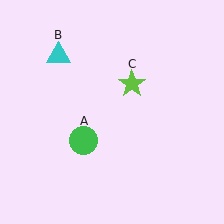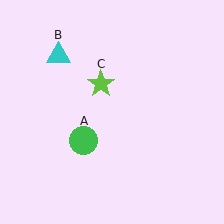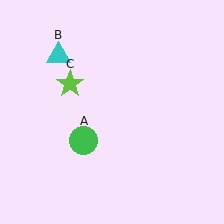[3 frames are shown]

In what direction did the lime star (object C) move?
The lime star (object C) moved left.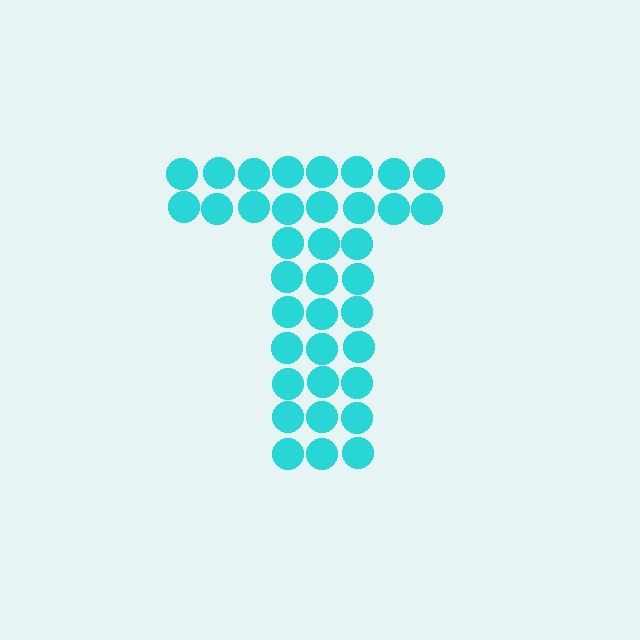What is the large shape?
The large shape is the letter T.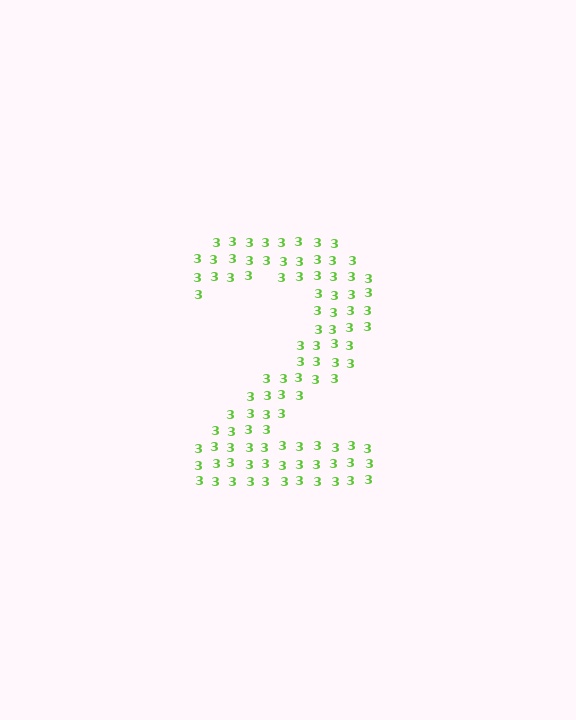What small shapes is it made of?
It is made of small digit 3's.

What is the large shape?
The large shape is the digit 2.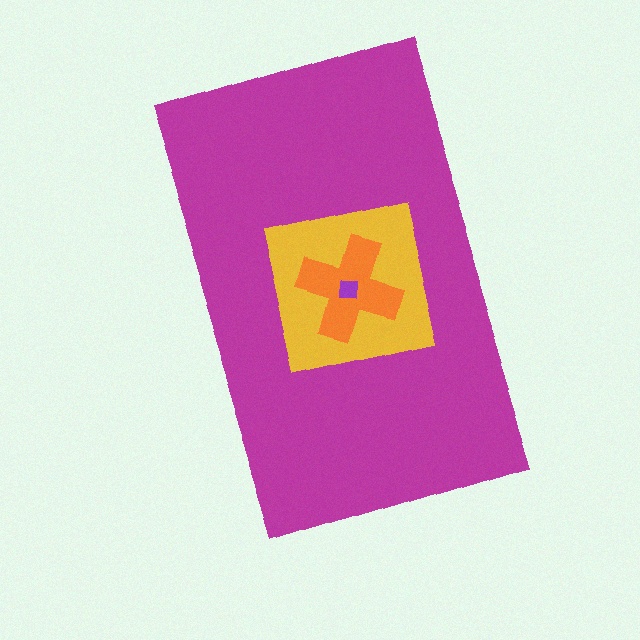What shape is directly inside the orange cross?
The purple square.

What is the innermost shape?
The purple square.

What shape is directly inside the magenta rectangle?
The yellow square.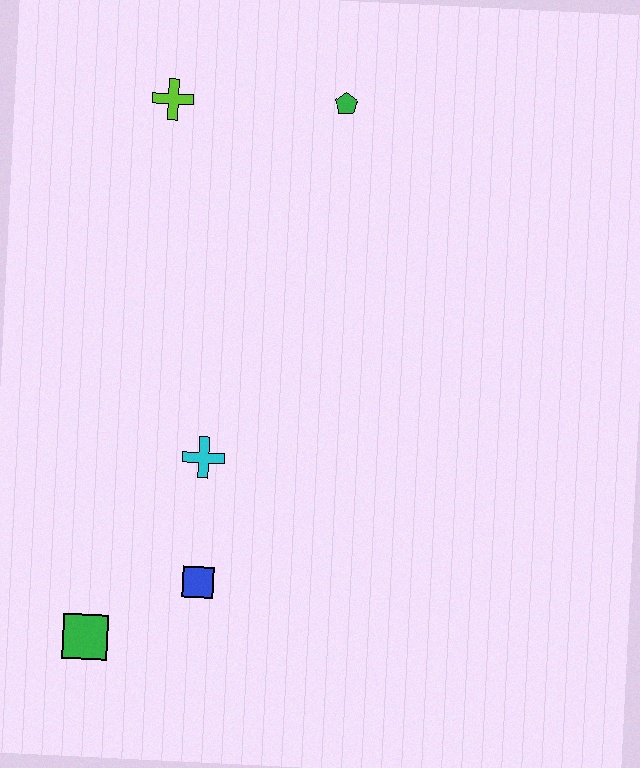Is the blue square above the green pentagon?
No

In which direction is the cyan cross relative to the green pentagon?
The cyan cross is below the green pentagon.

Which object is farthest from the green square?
The green pentagon is farthest from the green square.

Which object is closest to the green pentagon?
The lime cross is closest to the green pentagon.